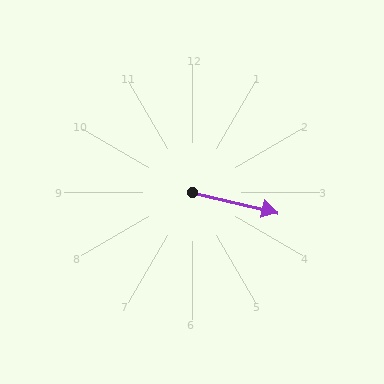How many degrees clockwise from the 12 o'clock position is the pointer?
Approximately 103 degrees.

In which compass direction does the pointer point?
East.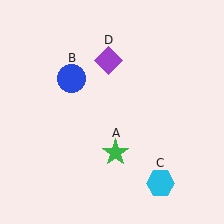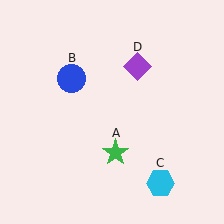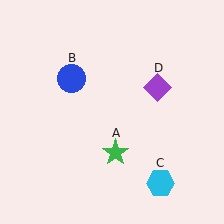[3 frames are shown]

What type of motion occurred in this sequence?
The purple diamond (object D) rotated clockwise around the center of the scene.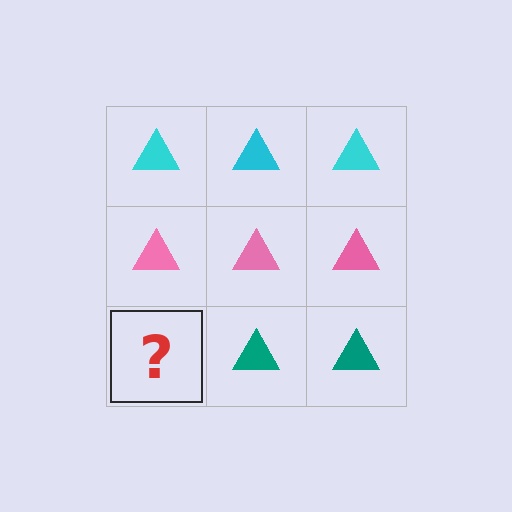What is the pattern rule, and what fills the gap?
The rule is that each row has a consistent color. The gap should be filled with a teal triangle.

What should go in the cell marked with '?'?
The missing cell should contain a teal triangle.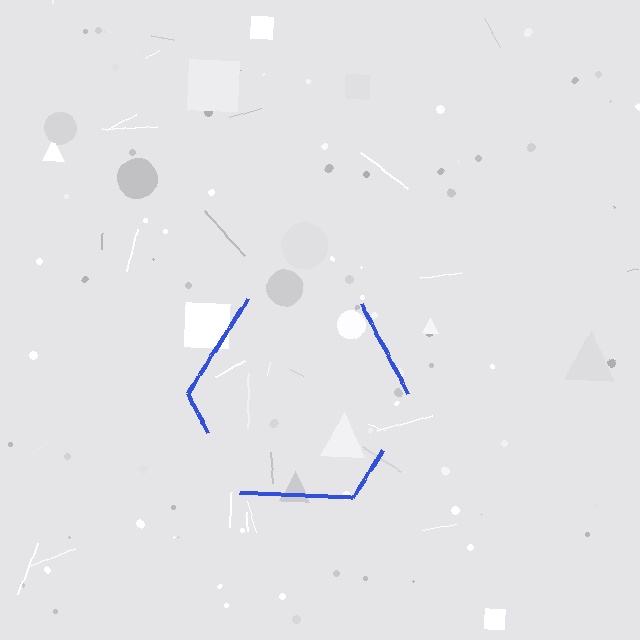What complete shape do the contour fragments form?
The contour fragments form a hexagon.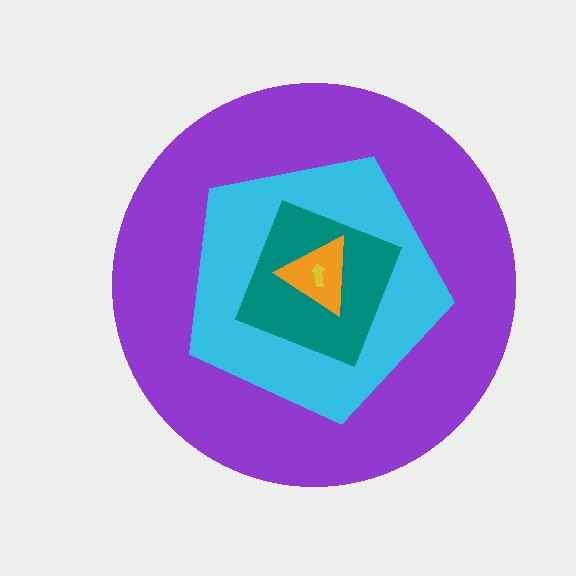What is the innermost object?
The yellow arrow.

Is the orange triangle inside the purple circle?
Yes.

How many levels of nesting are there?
5.